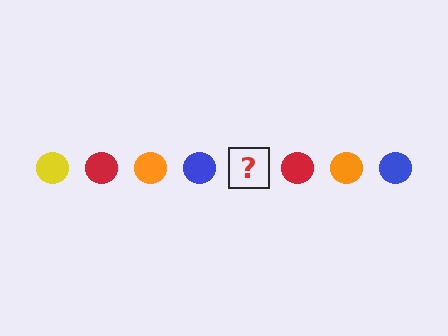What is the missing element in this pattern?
The missing element is a yellow circle.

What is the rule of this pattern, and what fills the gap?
The rule is that the pattern cycles through yellow, red, orange, blue circles. The gap should be filled with a yellow circle.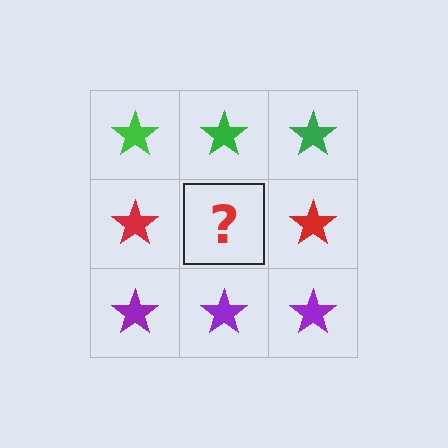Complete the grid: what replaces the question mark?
The question mark should be replaced with a red star.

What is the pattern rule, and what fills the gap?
The rule is that each row has a consistent color. The gap should be filled with a red star.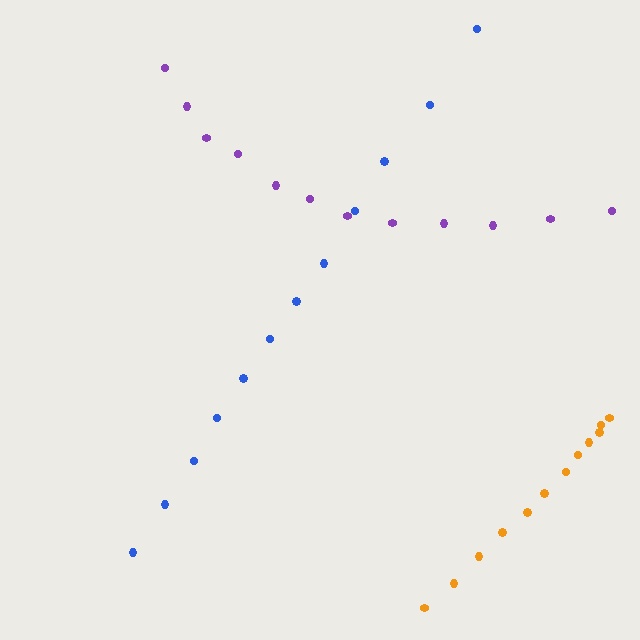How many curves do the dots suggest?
There are 3 distinct paths.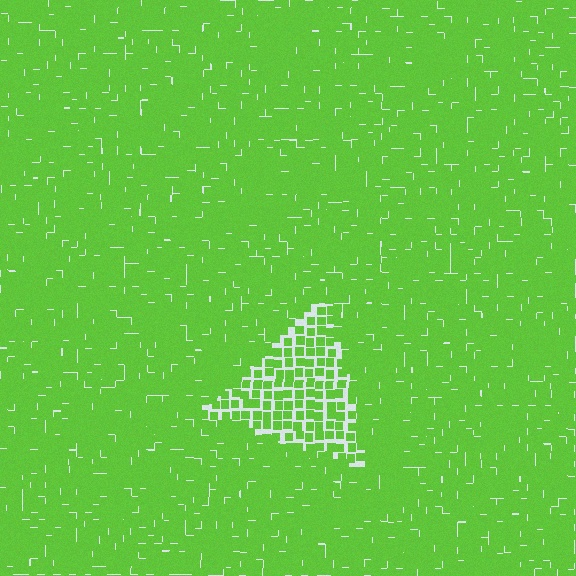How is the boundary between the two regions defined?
The boundary is defined by a change in element density (approximately 1.8x ratio). All elements are the same color, size, and shape.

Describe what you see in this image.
The image contains small lime elements arranged at two different densities. A triangle-shaped region is visible where the elements are less densely packed than the surrounding area.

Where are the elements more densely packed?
The elements are more densely packed outside the triangle boundary.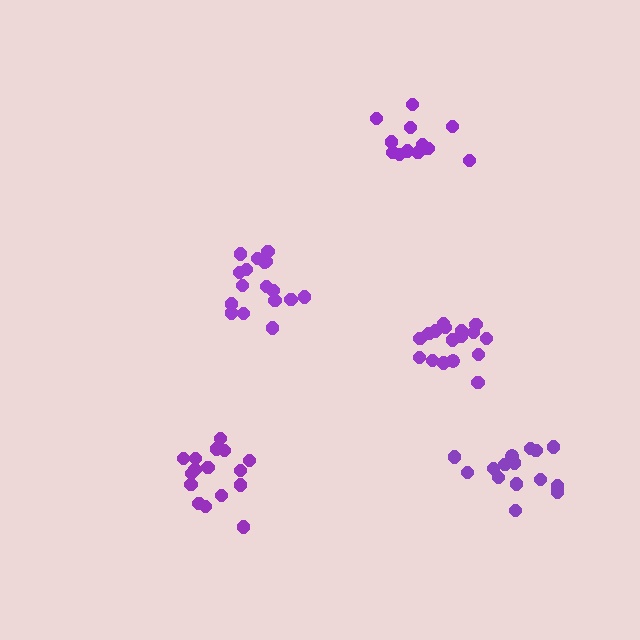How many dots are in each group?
Group 1: 18 dots, Group 2: 17 dots, Group 3: 15 dots, Group 4: 13 dots, Group 5: 17 dots (80 total).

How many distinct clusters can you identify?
There are 5 distinct clusters.